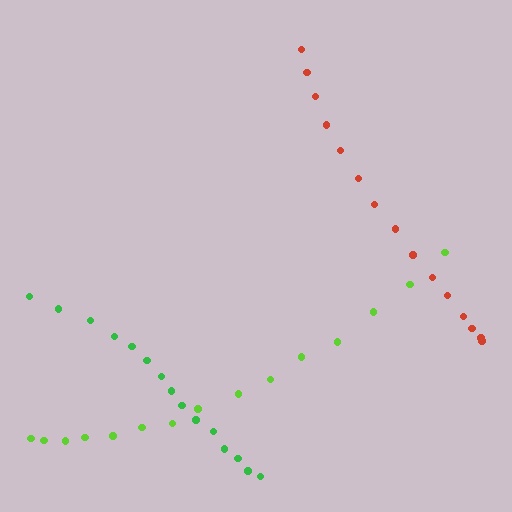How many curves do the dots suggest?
There are 3 distinct paths.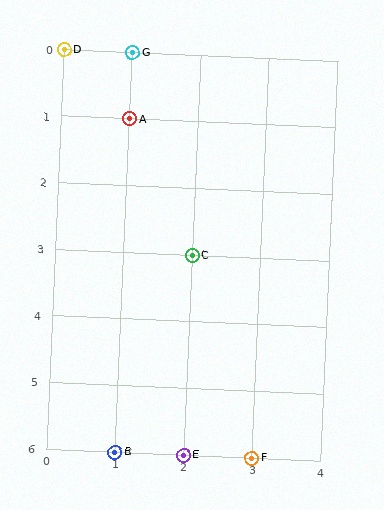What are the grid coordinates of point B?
Point B is at grid coordinates (1, 6).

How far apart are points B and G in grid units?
Points B and G are 6 rows apart.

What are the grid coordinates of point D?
Point D is at grid coordinates (0, 0).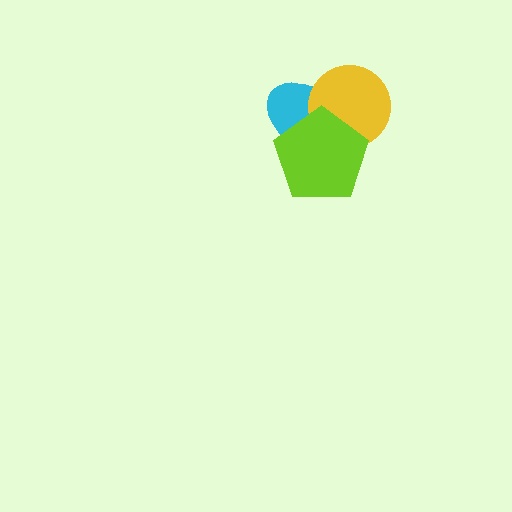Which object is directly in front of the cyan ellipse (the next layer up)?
The yellow circle is directly in front of the cyan ellipse.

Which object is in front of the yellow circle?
The lime pentagon is in front of the yellow circle.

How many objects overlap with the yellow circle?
2 objects overlap with the yellow circle.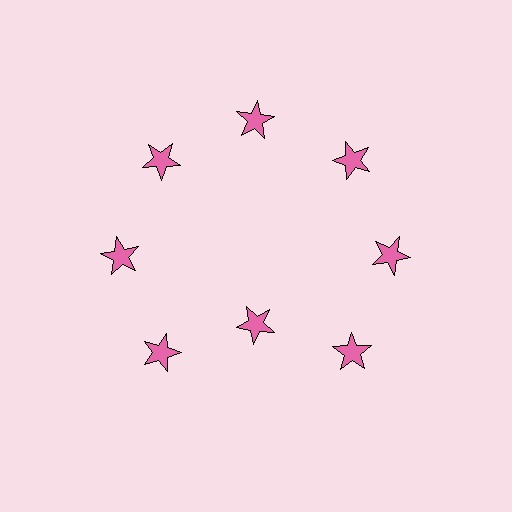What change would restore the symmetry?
The symmetry would be restored by moving it outward, back onto the ring so that all 8 stars sit at equal angles and equal distance from the center.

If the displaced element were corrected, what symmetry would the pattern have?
It would have 8-fold rotational symmetry — the pattern would map onto itself every 45 degrees.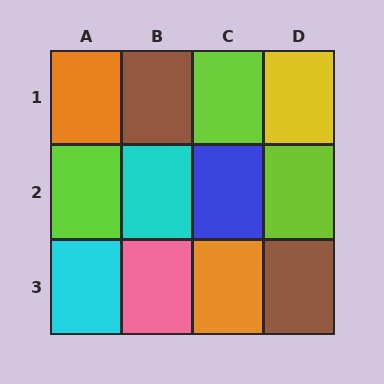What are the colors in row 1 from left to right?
Orange, brown, lime, yellow.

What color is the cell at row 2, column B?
Cyan.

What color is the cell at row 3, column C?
Orange.